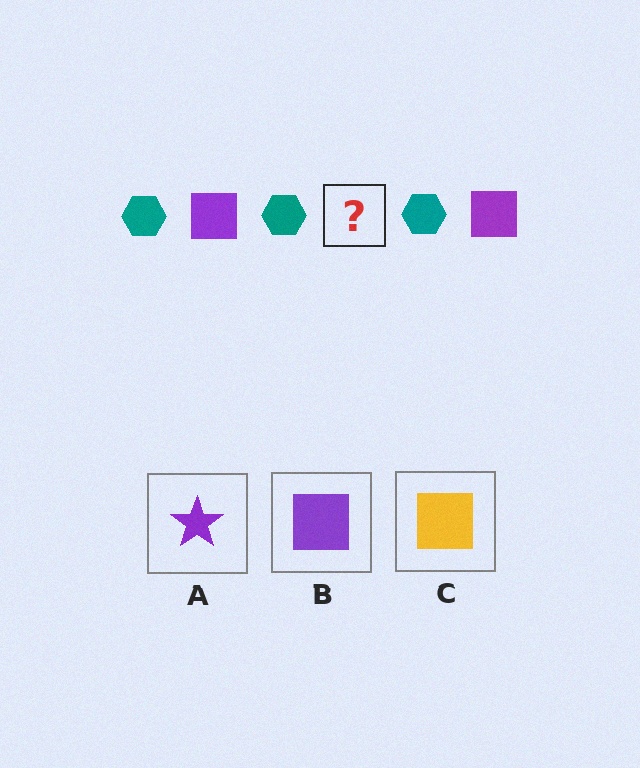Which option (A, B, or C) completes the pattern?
B.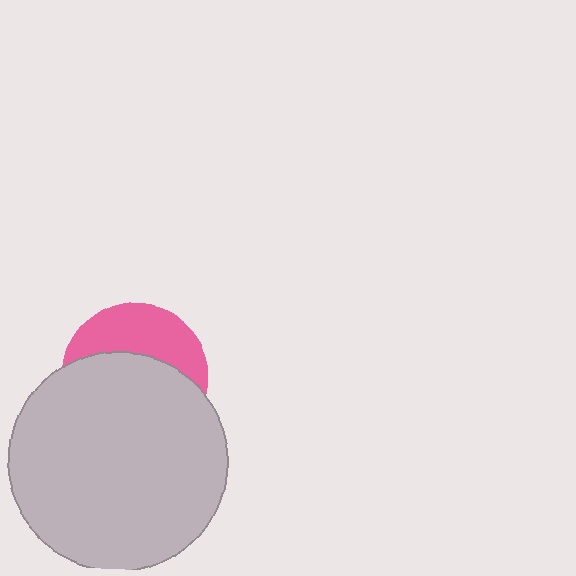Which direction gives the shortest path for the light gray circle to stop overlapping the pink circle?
Moving down gives the shortest separation.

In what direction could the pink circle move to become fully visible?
The pink circle could move up. That would shift it out from behind the light gray circle entirely.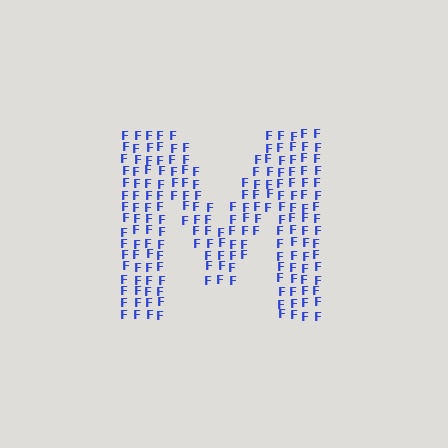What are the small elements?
The small elements are letter F's.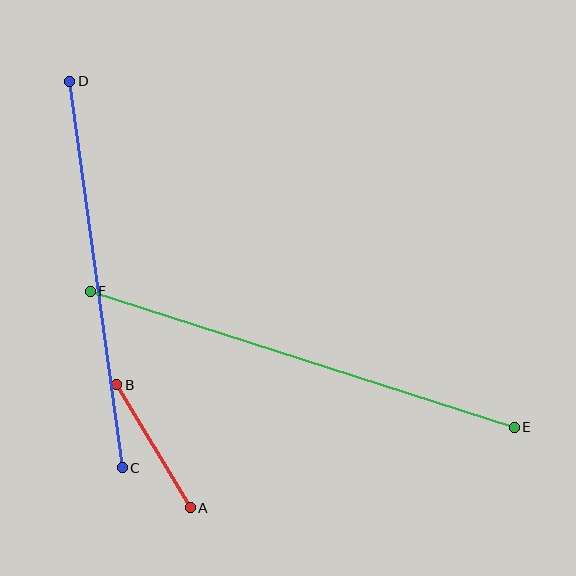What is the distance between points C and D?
The distance is approximately 390 pixels.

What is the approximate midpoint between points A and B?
The midpoint is at approximately (153, 446) pixels.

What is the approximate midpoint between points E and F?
The midpoint is at approximately (302, 359) pixels.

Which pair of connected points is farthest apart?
Points E and F are farthest apart.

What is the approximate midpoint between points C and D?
The midpoint is at approximately (96, 274) pixels.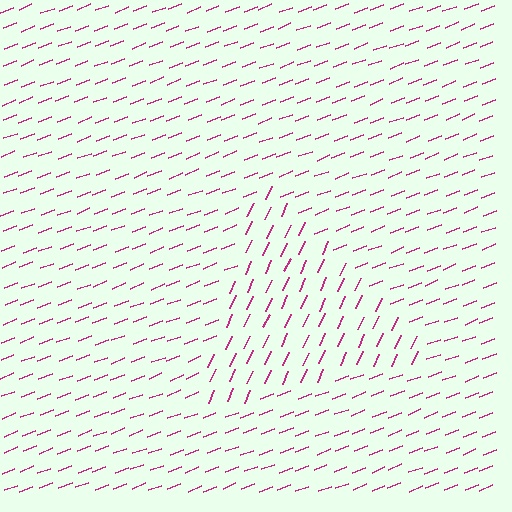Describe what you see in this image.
The image is filled with small magenta line segments. A triangle region in the image has lines oriented differently from the surrounding lines, creating a visible texture boundary.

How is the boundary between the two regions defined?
The boundary is defined purely by a change in line orientation (approximately 45 degrees difference). All lines are the same color and thickness.